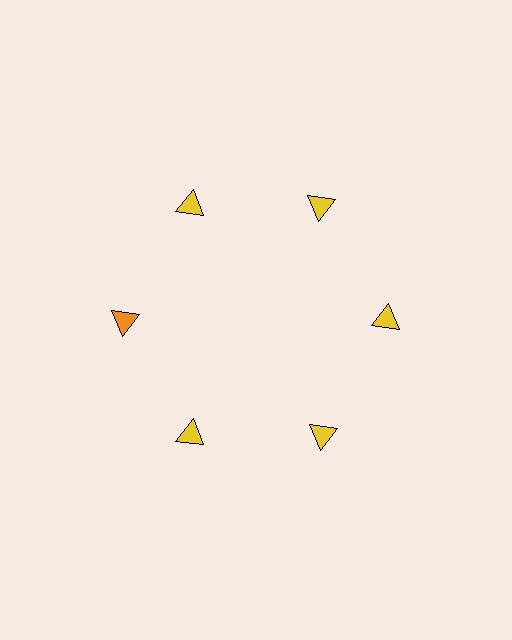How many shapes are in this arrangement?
There are 6 shapes arranged in a ring pattern.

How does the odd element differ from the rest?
It has a different color: orange instead of yellow.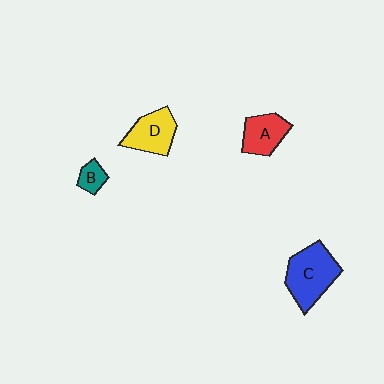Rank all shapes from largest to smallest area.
From largest to smallest: C (blue), D (yellow), A (red), B (teal).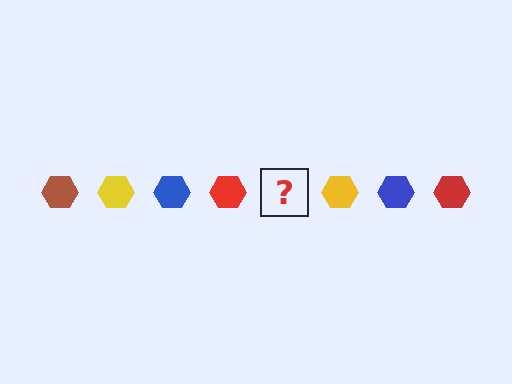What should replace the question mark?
The question mark should be replaced with a brown hexagon.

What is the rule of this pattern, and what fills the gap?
The rule is that the pattern cycles through brown, yellow, blue, red hexagons. The gap should be filled with a brown hexagon.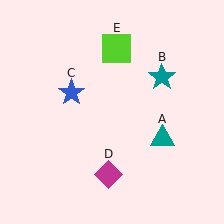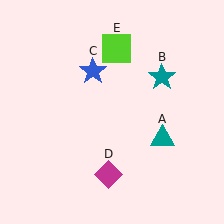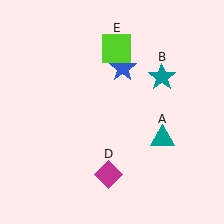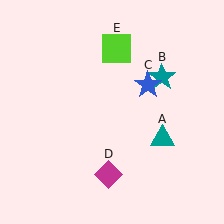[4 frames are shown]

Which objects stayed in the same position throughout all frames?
Teal triangle (object A) and teal star (object B) and magenta diamond (object D) and lime square (object E) remained stationary.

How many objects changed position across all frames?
1 object changed position: blue star (object C).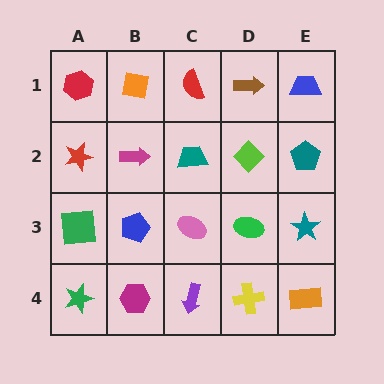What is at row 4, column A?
A green star.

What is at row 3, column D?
A green ellipse.